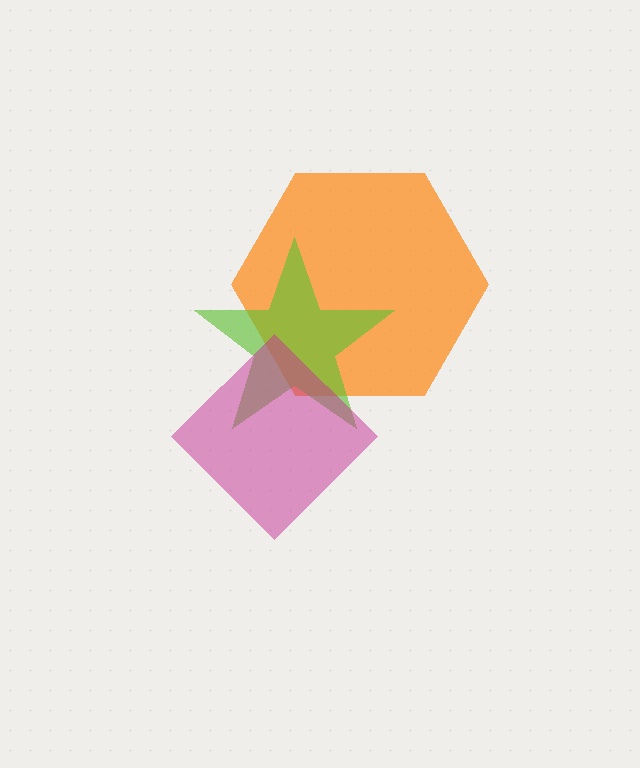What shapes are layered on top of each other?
The layered shapes are: an orange hexagon, a lime star, a magenta diamond.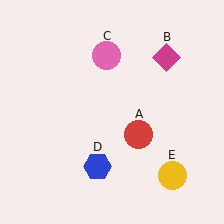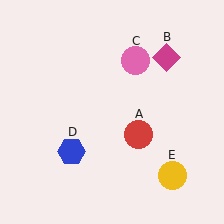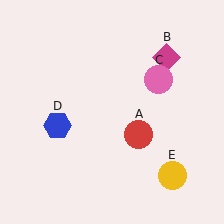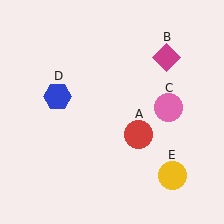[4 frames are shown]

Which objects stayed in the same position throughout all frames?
Red circle (object A) and magenta diamond (object B) and yellow circle (object E) remained stationary.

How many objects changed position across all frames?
2 objects changed position: pink circle (object C), blue hexagon (object D).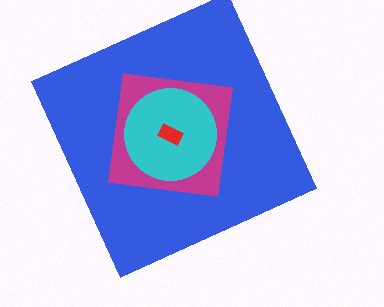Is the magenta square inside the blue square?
Yes.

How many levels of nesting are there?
4.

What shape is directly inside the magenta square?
The cyan circle.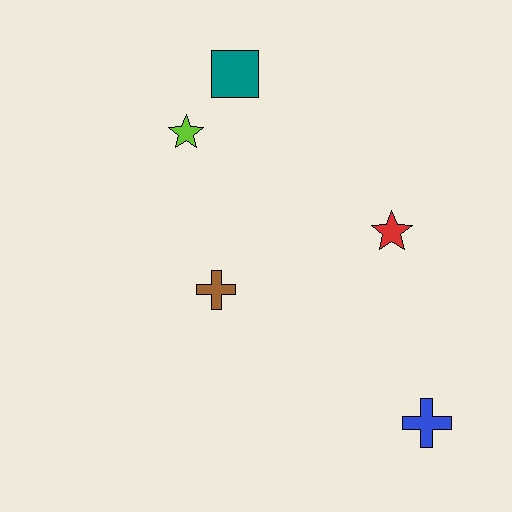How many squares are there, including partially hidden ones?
There is 1 square.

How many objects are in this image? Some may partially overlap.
There are 5 objects.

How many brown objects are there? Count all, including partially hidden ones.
There is 1 brown object.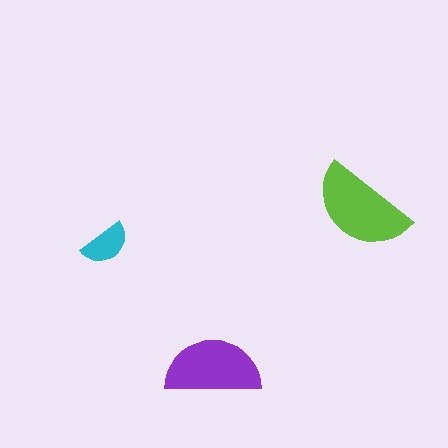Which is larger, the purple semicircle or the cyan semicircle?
The purple one.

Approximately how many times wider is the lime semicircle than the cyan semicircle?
About 2 times wider.